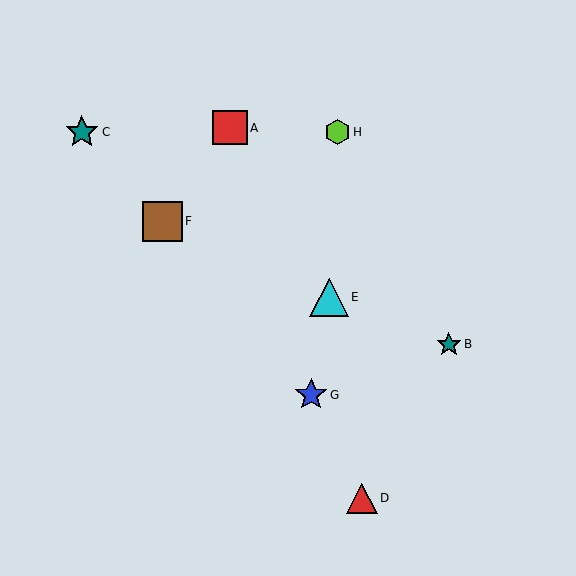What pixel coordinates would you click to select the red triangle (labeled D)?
Click at (362, 498) to select the red triangle D.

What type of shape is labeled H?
Shape H is a lime hexagon.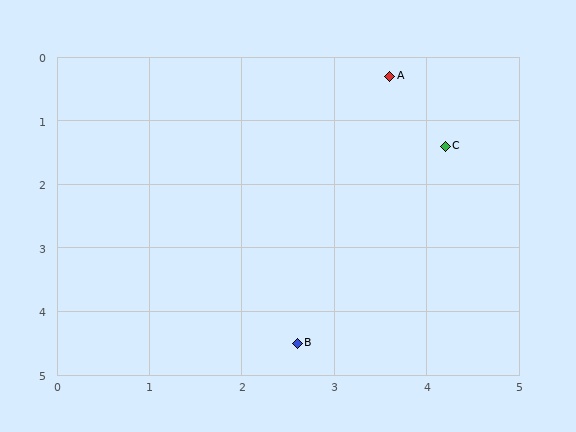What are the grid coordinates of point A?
Point A is at approximately (3.6, 0.3).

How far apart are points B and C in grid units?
Points B and C are about 3.5 grid units apart.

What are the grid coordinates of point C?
Point C is at approximately (4.2, 1.4).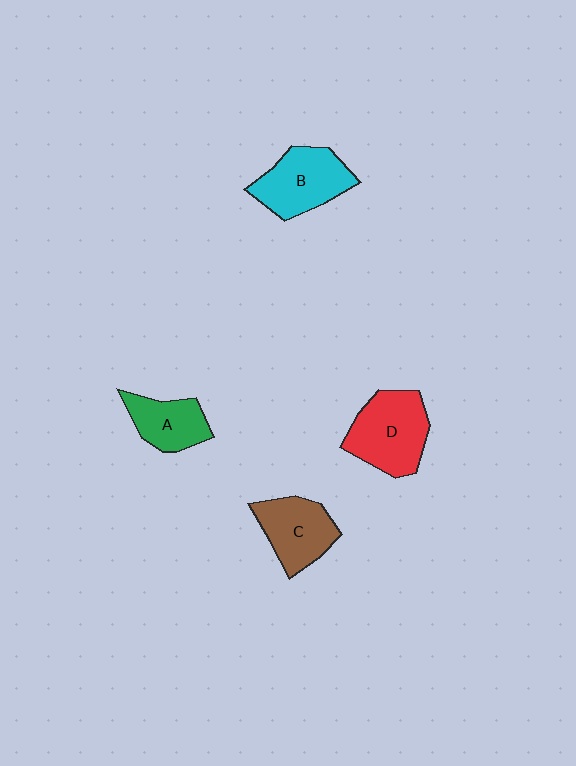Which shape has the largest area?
Shape D (red).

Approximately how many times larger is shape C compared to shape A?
Approximately 1.2 times.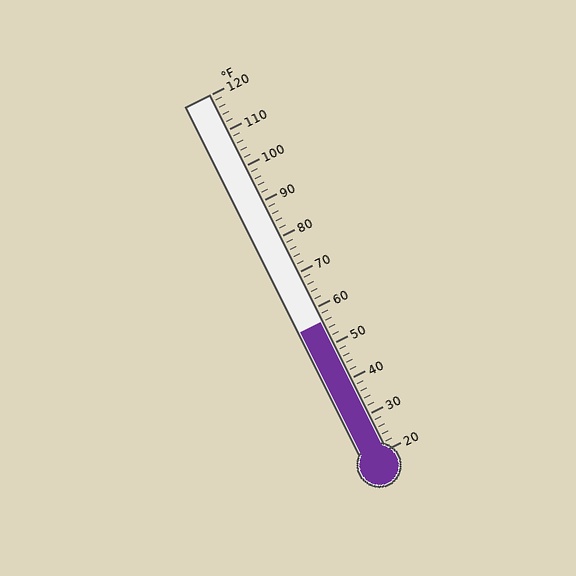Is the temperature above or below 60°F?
The temperature is below 60°F.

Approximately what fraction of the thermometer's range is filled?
The thermometer is filled to approximately 35% of its range.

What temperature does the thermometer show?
The thermometer shows approximately 56°F.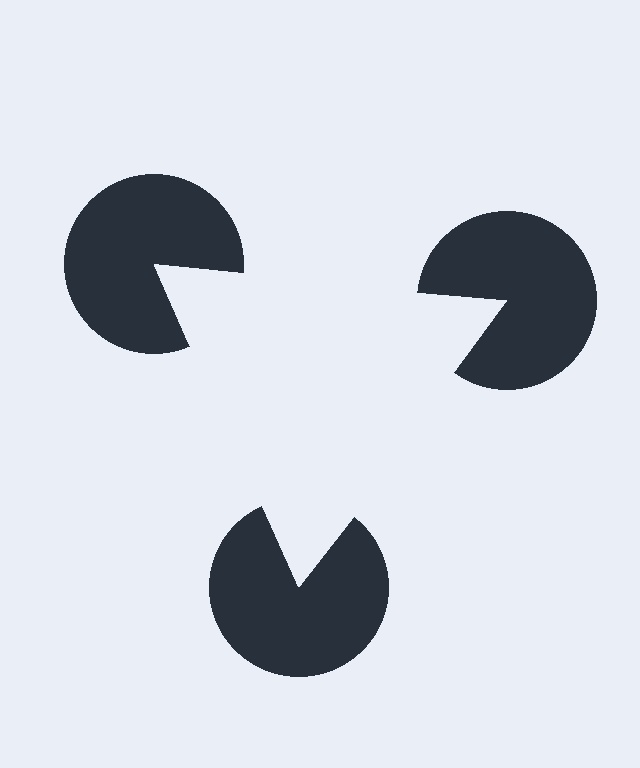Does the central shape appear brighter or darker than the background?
It typically appears slightly brighter than the background, even though no actual brightness change is drawn.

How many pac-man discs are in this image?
There are 3 — one at each vertex of the illusory triangle.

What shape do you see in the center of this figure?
An illusory triangle — its edges are inferred from the aligned wedge cuts in the pac-man discs, not physically drawn.